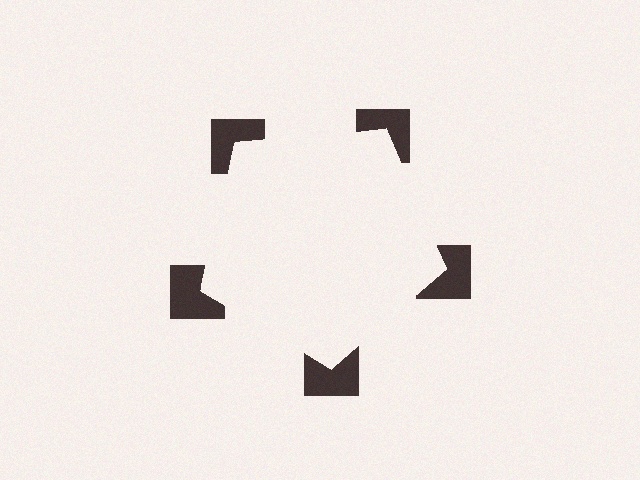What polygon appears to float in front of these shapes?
An illusory pentagon — its edges are inferred from the aligned wedge cuts in the notched squares, not physically drawn.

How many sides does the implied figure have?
5 sides.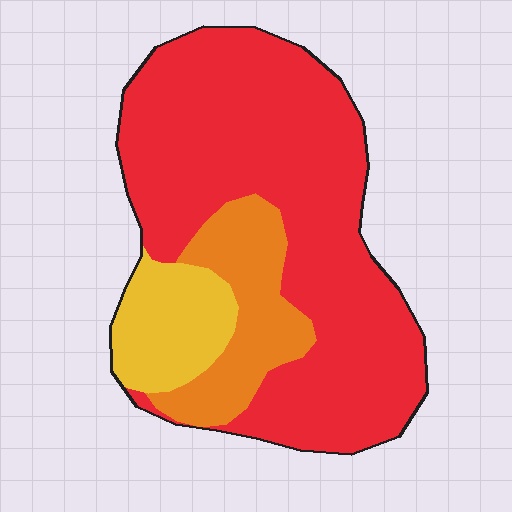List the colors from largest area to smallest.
From largest to smallest: red, orange, yellow.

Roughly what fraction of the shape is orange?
Orange takes up about one sixth (1/6) of the shape.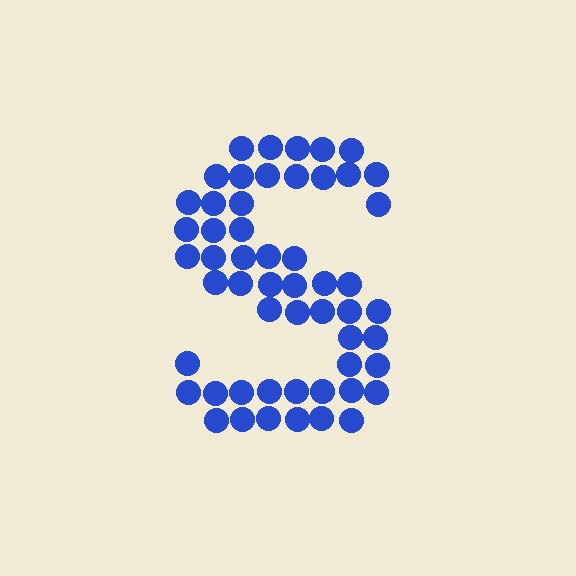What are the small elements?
The small elements are circles.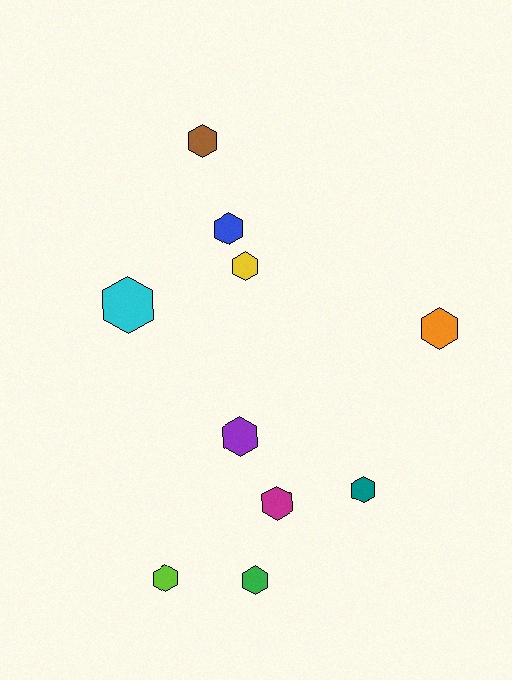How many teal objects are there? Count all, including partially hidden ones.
There is 1 teal object.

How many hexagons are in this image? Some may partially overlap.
There are 10 hexagons.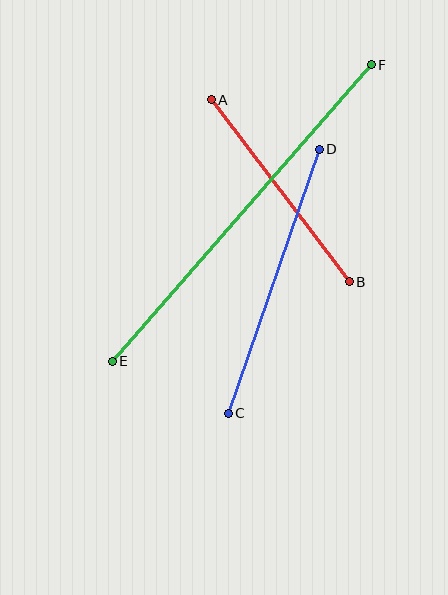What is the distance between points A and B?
The distance is approximately 228 pixels.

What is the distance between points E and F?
The distance is approximately 393 pixels.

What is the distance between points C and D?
The distance is approximately 279 pixels.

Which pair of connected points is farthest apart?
Points E and F are farthest apart.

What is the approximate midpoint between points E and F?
The midpoint is at approximately (242, 213) pixels.